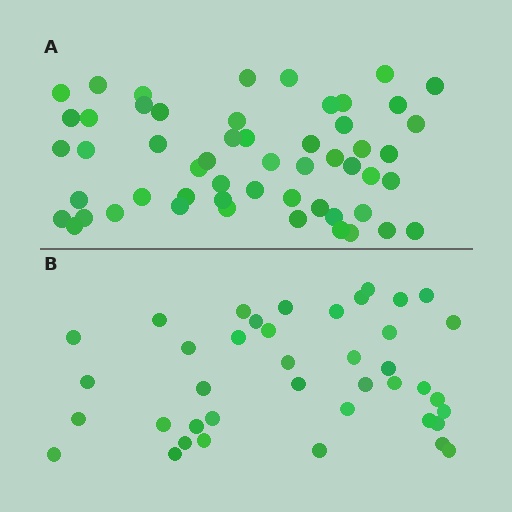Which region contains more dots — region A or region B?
Region A (the top region) has more dots.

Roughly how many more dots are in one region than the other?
Region A has approximately 15 more dots than region B.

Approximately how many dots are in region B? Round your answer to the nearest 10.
About 40 dots.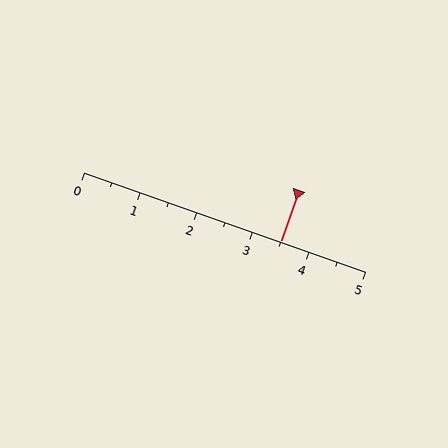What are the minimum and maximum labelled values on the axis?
The axis runs from 0 to 5.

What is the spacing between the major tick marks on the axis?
The major ticks are spaced 1 apart.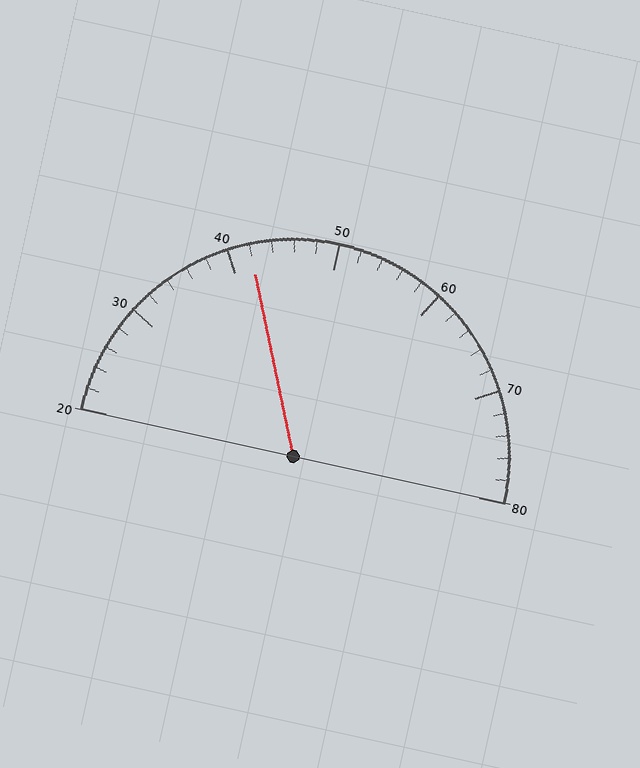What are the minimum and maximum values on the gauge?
The gauge ranges from 20 to 80.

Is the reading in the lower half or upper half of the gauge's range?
The reading is in the lower half of the range (20 to 80).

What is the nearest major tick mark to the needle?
The nearest major tick mark is 40.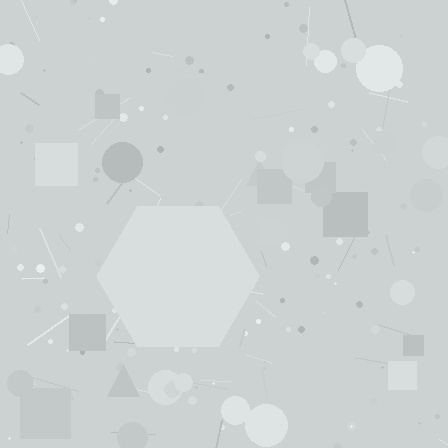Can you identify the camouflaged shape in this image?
The camouflaged shape is a hexagon.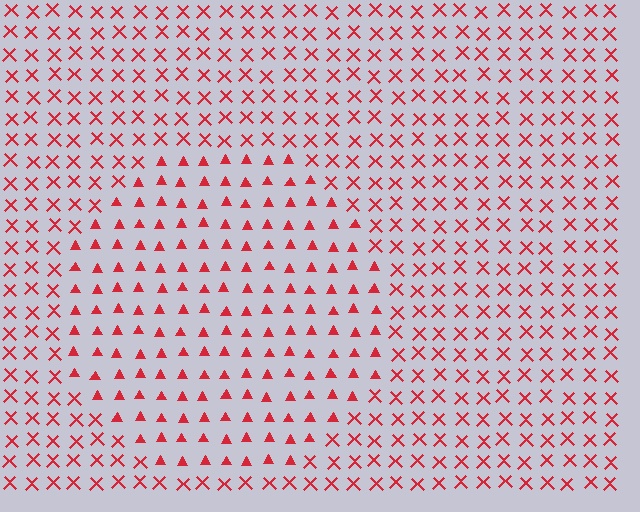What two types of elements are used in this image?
The image uses triangles inside the circle region and X marks outside it.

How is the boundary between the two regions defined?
The boundary is defined by a change in element shape: triangles inside vs. X marks outside. All elements share the same color and spacing.